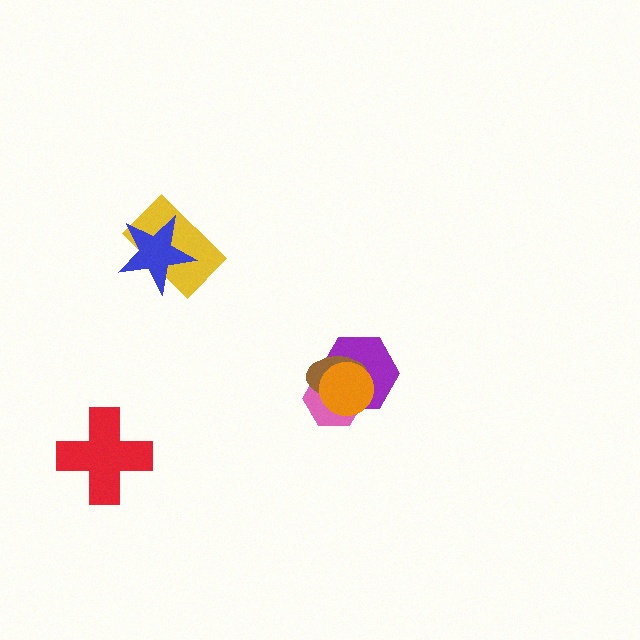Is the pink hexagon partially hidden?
Yes, it is partially covered by another shape.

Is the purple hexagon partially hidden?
Yes, it is partially covered by another shape.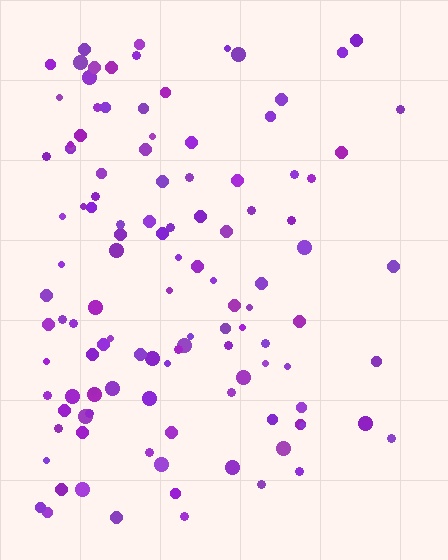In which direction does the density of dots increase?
From right to left, with the left side densest.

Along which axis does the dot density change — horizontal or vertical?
Horizontal.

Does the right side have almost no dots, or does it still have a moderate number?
Still a moderate number, just noticeably fewer than the left.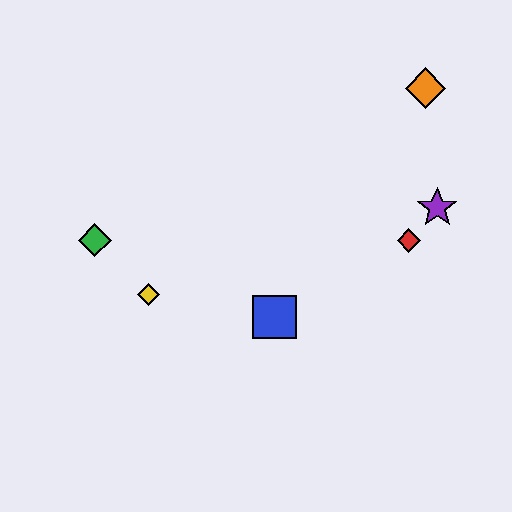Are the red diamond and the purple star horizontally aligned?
No, the red diamond is at y≈240 and the purple star is at y≈208.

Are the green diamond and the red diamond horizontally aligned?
Yes, both are at y≈240.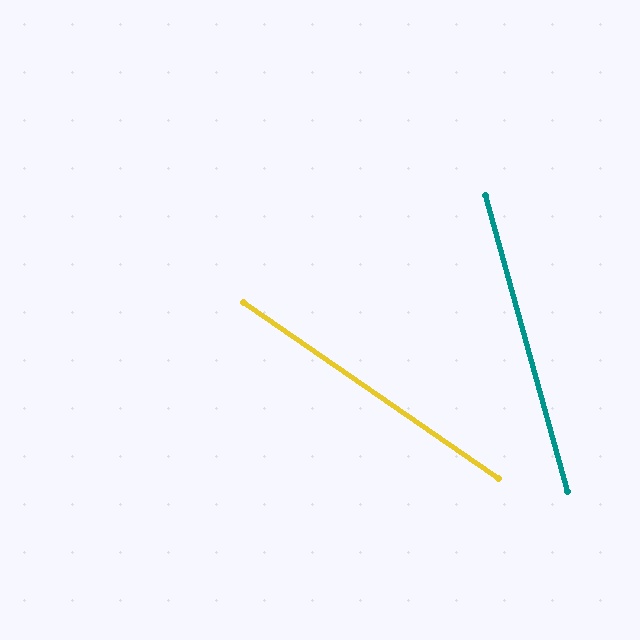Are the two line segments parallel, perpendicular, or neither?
Neither parallel nor perpendicular — they differ by about 40°.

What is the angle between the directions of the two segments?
Approximately 40 degrees.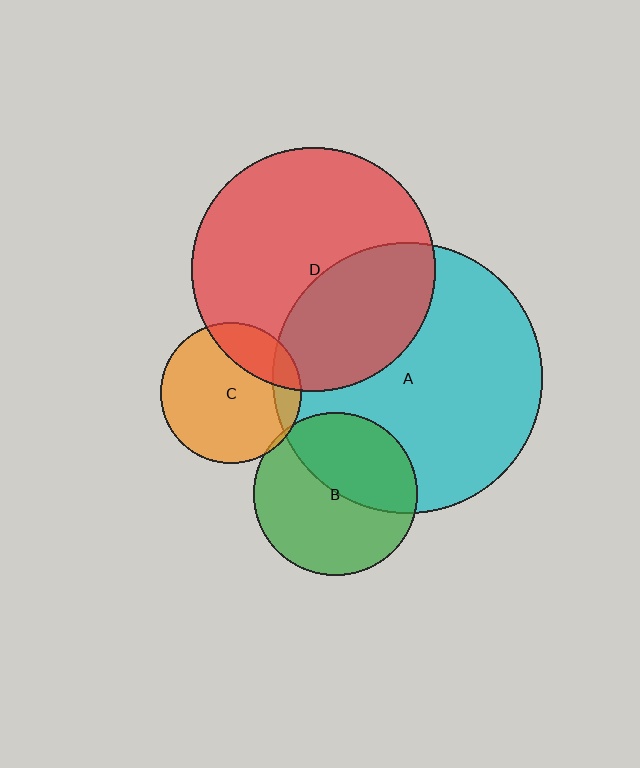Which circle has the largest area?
Circle A (cyan).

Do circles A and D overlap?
Yes.